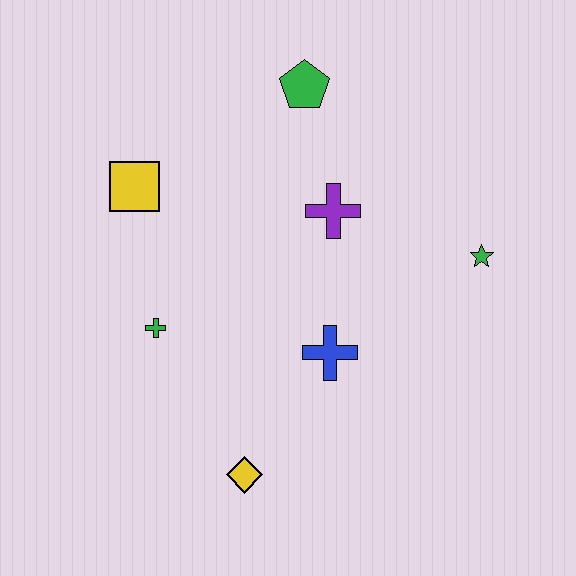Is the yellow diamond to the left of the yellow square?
No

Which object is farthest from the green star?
The yellow square is farthest from the green star.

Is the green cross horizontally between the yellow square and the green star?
Yes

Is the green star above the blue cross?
Yes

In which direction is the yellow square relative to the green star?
The yellow square is to the left of the green star.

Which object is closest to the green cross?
The yellow square is closest to the green cross.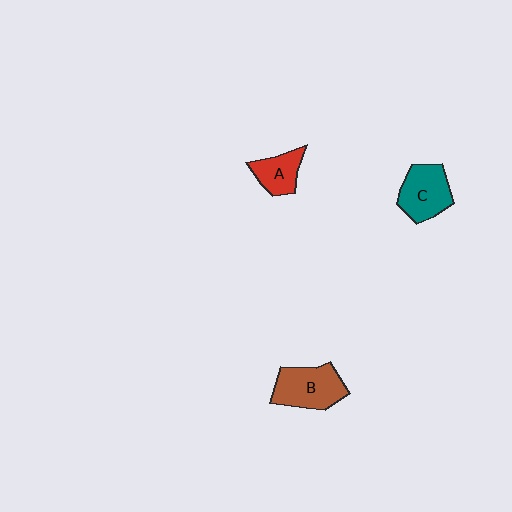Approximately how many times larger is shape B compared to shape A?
Approximately 1.6 times.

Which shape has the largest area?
Shape B (brown).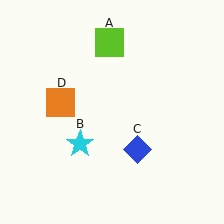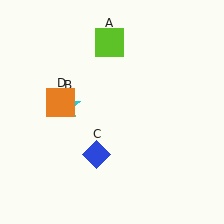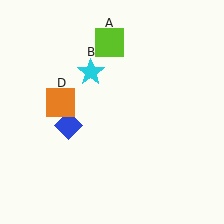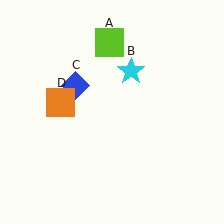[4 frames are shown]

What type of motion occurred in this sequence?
The cyan star (object B), blue diamond (object C) rotated clockwise around the center of the scene.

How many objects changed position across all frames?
2 objects changed position: cyan star (object B), blue diamond (object C).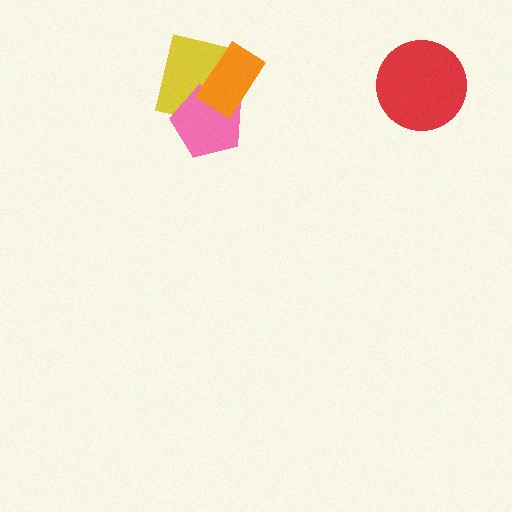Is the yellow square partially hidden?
Yes, it is partially covered by another shape.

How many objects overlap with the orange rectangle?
2 objects overlap with the orange rectangle.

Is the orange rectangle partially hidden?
No, no other shape covers it.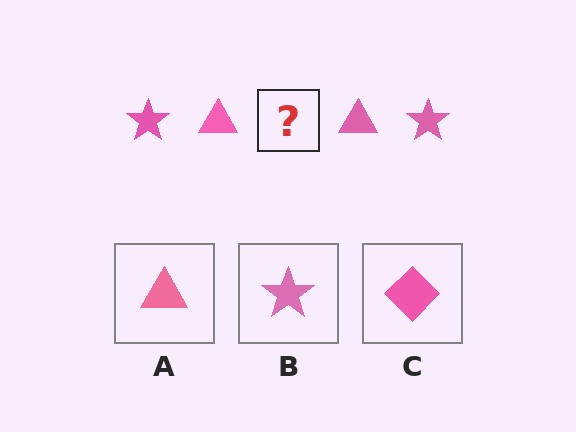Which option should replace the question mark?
Option B.